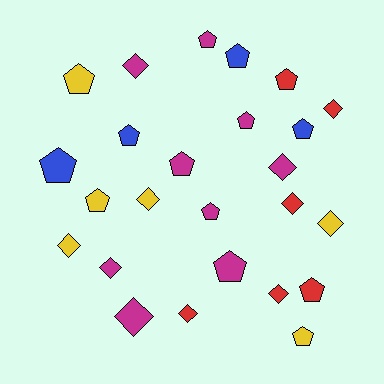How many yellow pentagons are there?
There are 3 yellow pentagons.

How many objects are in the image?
There are 25 objects.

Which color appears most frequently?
Magenta, with 9 objects.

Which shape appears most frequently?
Pentagon, with 14 objects.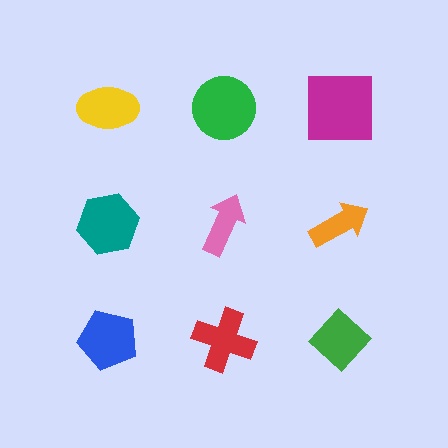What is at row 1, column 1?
A yellow ellipse.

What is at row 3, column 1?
A blue pentagon.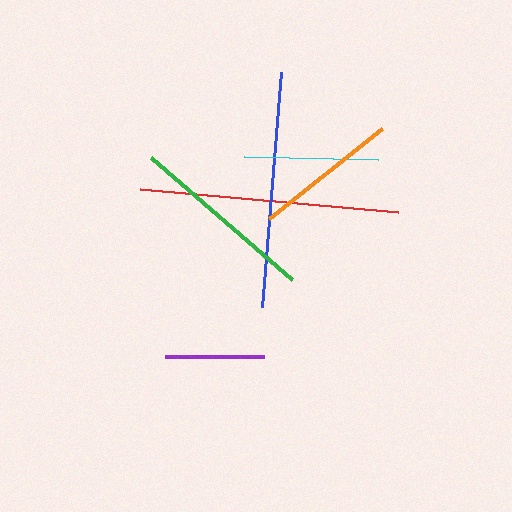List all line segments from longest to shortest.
From longest to shortest: red, blue, green, orange, cyan, purple.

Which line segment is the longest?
The red line is the longest at approximately 259 pixels.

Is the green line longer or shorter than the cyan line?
The green line is longer than the cyan line.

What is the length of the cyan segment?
The cyan segment is approximately 134 pixels long.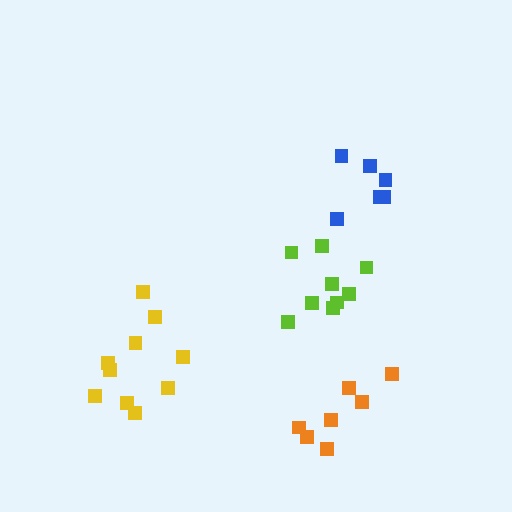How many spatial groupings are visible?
There are 4 spatial groupings.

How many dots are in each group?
Group 1: 9 dots, Group 2: 6 dots, Group 3: 7 dots, Group 4: 10 dots (32 total).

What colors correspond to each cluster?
The clusters are colored: lime, blue, orange, yellow.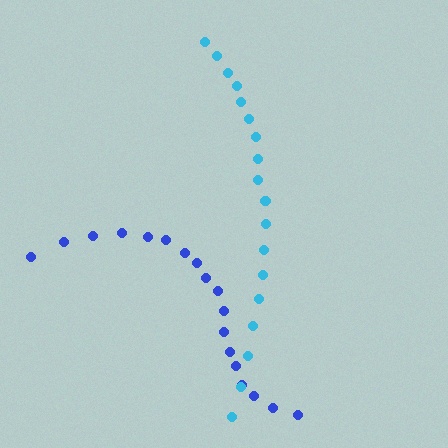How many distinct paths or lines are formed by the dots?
There are 2 distinct paths.